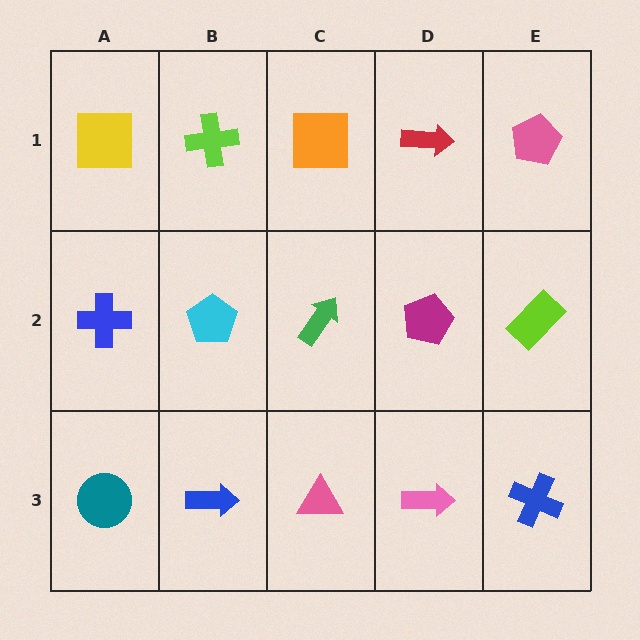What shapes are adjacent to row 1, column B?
A cyan pentagon (row 2, column B), a yellow square (row 1, column A), an orange square (row 1, column C).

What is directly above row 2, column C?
An orange square.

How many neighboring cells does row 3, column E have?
2.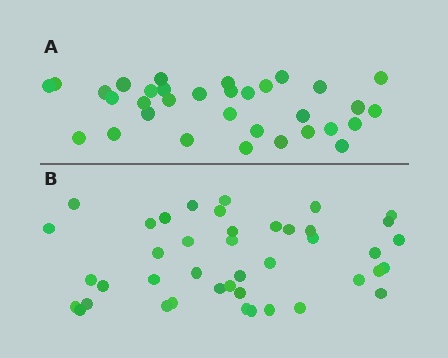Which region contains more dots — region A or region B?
Region B (the bottom region) has more dots.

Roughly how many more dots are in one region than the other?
Region B has roughly 8 or so more dots than region A.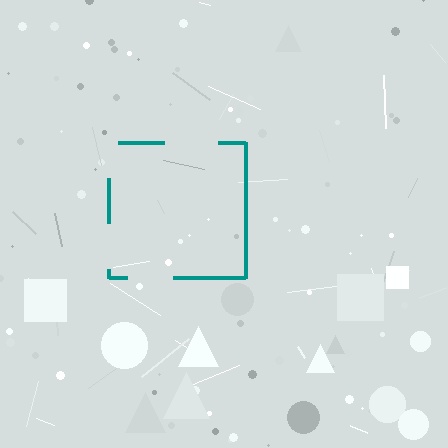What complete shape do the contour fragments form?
The contour fragments form a square.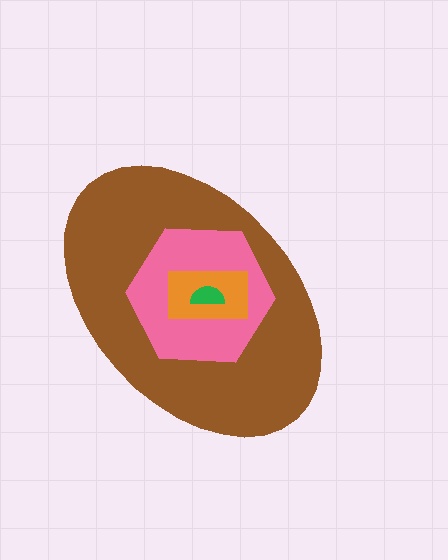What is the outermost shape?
The brown ellipse.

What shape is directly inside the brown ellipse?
The pink hexagon.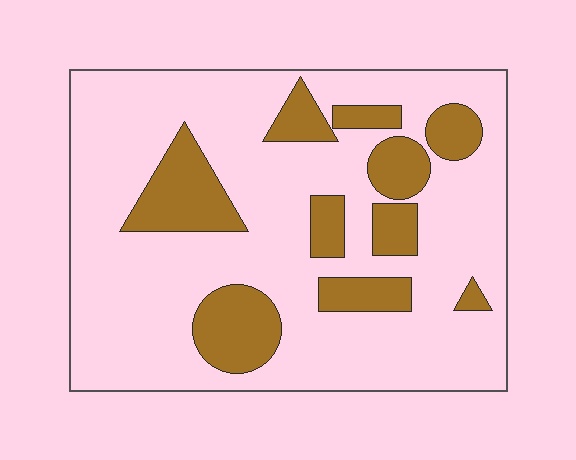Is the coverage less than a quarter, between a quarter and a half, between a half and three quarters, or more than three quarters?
Less than a quarter.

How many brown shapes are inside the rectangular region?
10.